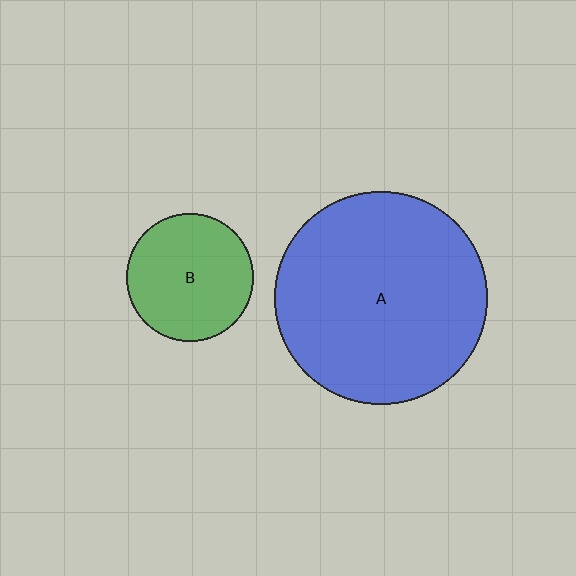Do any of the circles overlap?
No, none of the circles overlap.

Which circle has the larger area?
Circle A (blue).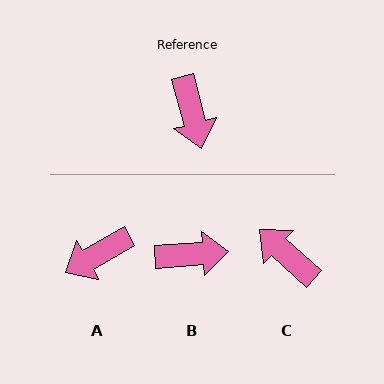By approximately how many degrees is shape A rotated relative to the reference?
Approximately 75 degrees clockwise.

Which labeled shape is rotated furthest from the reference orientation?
C, about 147 degrees away.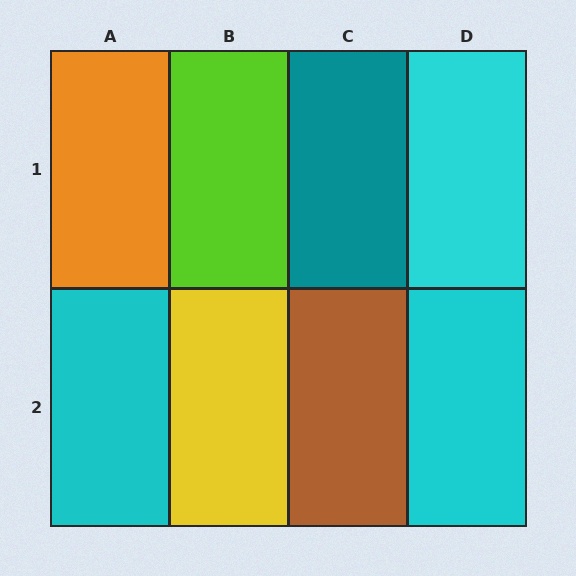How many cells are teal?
1 cell is teal.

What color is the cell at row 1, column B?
Lime.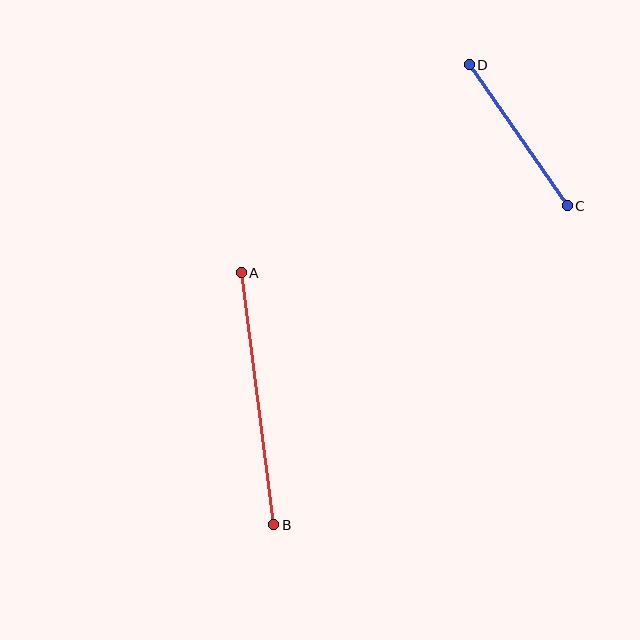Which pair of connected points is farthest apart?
Points A and B are farthest apart.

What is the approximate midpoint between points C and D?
The midpoint is at approximately (518, 135) pixels.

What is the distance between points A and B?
The distance is approximately 254 pixels.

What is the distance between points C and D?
The distance is approximately 172 pixels.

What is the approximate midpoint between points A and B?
The midpoint is at approximately (257, 399) pixels.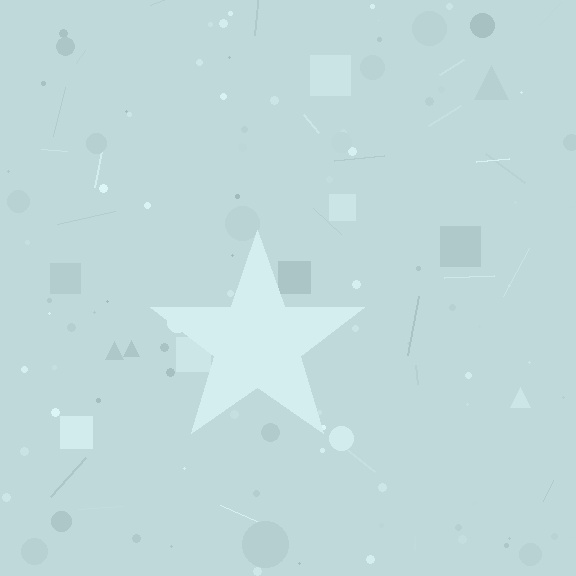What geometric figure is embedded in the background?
A star is embedded in the background.